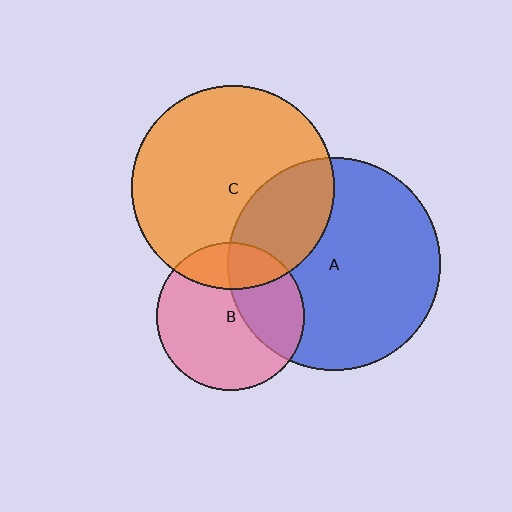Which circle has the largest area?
Circle A (blue).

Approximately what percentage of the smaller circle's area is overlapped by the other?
Approximately 35%.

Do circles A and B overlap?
Yes.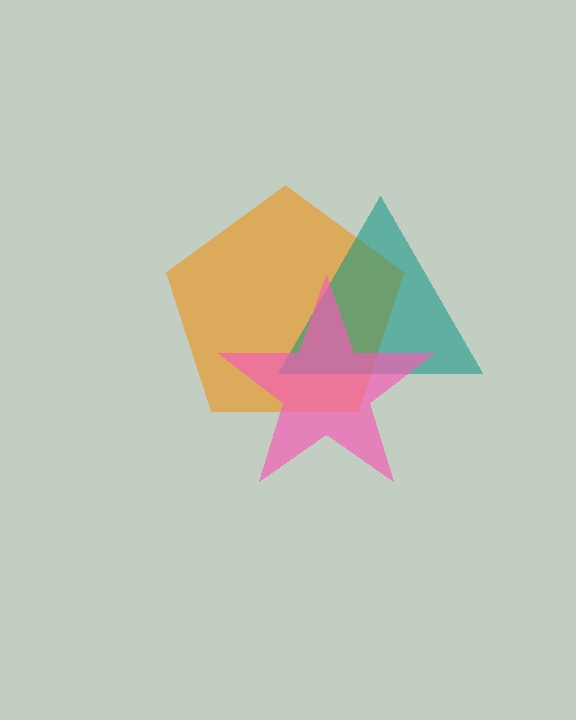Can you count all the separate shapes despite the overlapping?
Yes, there are 3 separate shapes.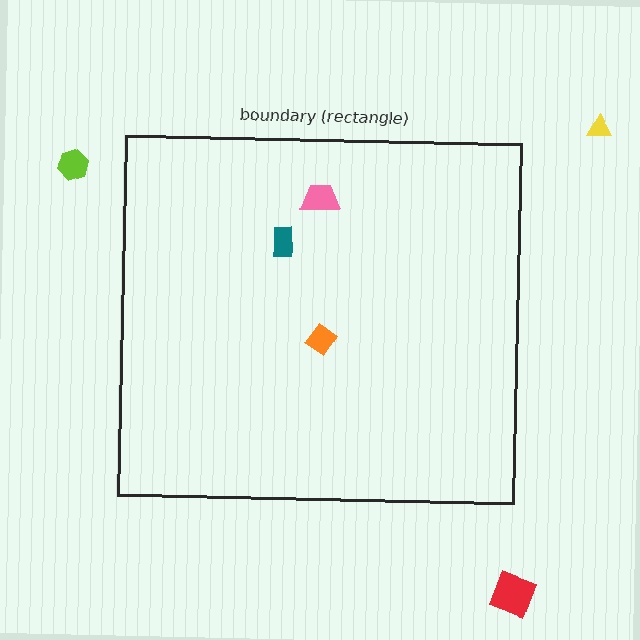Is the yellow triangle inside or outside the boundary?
Outside.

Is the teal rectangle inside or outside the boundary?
Inside.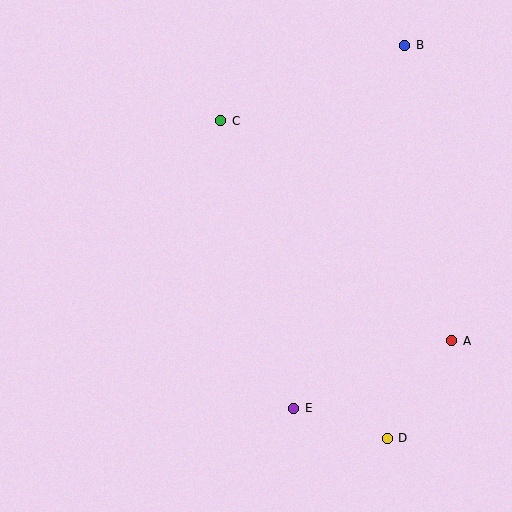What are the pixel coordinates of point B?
Point B is at (405, 45).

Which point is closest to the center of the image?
Point C at (221, 121) is closest to the center.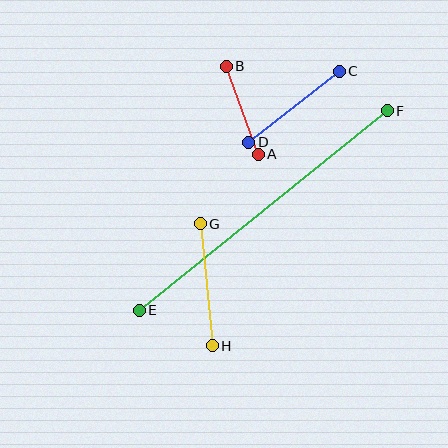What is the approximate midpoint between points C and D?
The midpoint is at approximately (294, 107) pixels.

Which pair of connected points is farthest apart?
Points E and F are farthest apart.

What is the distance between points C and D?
The distance is approximately 115 pixels.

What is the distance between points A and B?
The distance is approximately 94 pixels.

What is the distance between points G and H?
The distance is approximately 123 pixels.